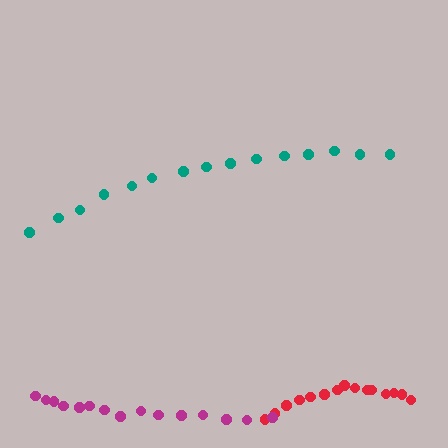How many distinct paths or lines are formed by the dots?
There are 3 distinct paths.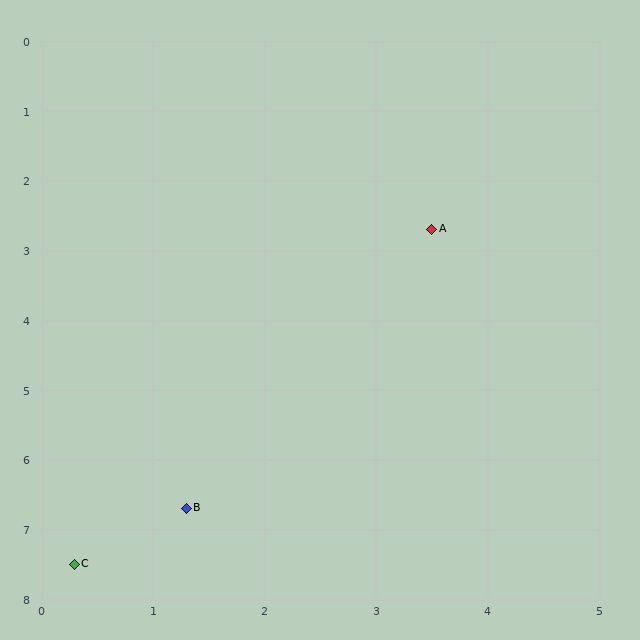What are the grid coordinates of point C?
Point C is at approximately (0.3, 7.5).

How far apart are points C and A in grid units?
Points C and A are about 5.8 grid units apart.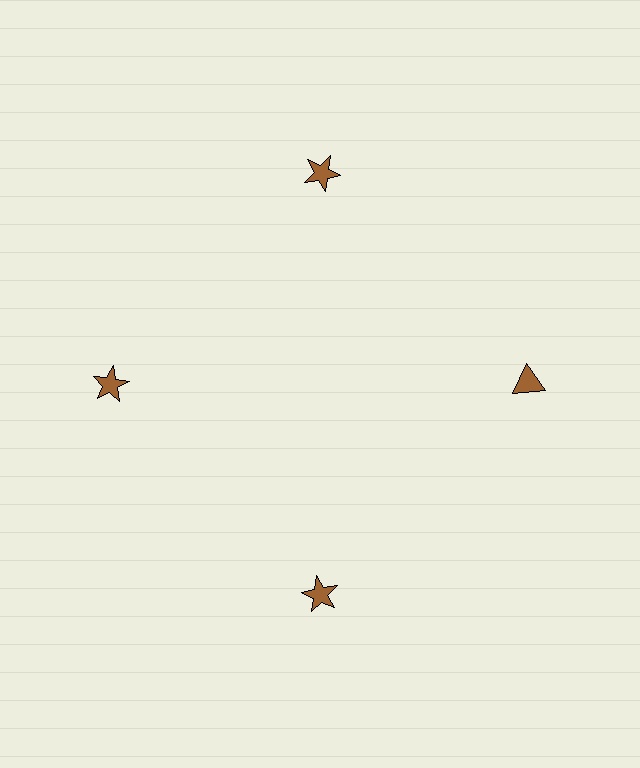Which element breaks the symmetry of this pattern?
The brown triangle at roughly the 3 o'clock position breaks the symmetry. All other shapes are brown stars.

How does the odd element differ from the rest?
It has a different shape: triangle instead of star.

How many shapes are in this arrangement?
There are 4 shapes arranged in a ring pattern.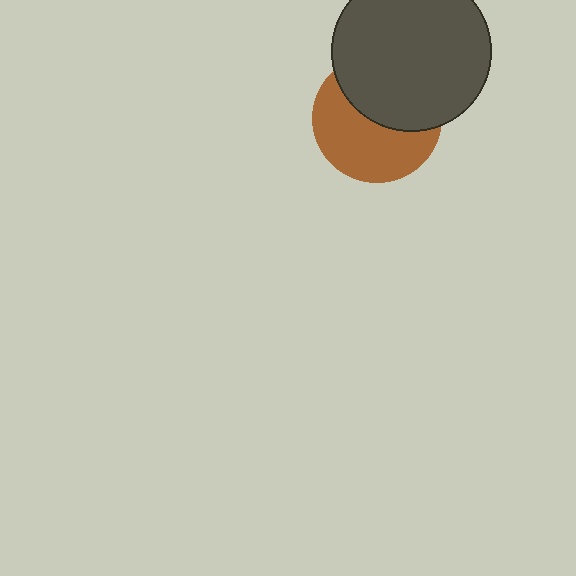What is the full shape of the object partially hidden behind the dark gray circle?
The partially hidden object is a brown circle.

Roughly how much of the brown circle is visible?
About half of it is visible (roughly 54%).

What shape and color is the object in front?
The object in front is a dark gray circle.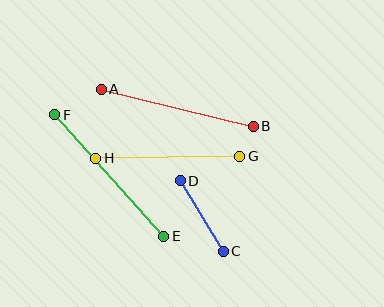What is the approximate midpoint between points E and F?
The midpoint is at approximately (109, 176) pixels.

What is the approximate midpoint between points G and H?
The midpoint is at approximately (168, 157) pixels.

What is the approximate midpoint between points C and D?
The midpoint is at approximately (202, 216) pixels.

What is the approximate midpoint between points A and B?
The midpoint is at approximately (177, 108) pixels.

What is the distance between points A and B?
The distance is approximately 156 pixels.